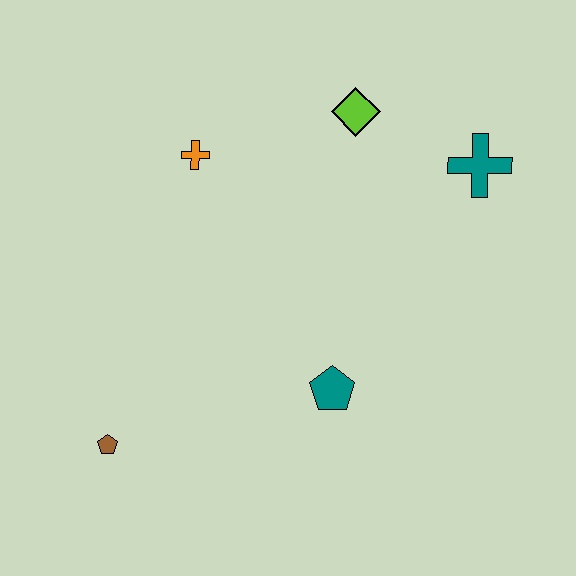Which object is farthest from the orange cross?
The brown pentagon is farthest from the orange cross.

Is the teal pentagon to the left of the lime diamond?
Yes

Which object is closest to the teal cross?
The lime diamond is closest to the teal cross.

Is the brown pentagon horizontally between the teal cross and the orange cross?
No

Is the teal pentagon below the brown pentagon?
No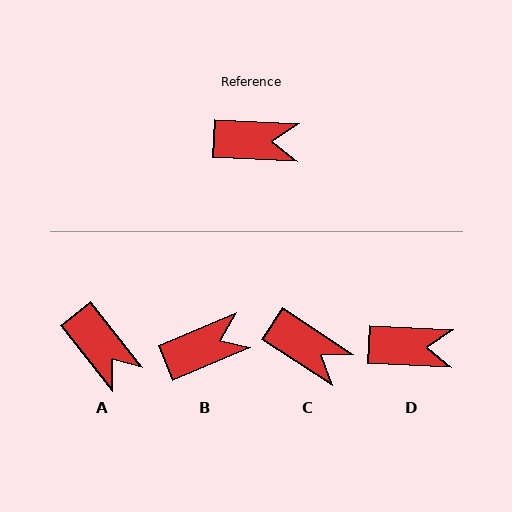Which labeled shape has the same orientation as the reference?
D.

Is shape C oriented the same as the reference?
No, it is off by about 31 degrees.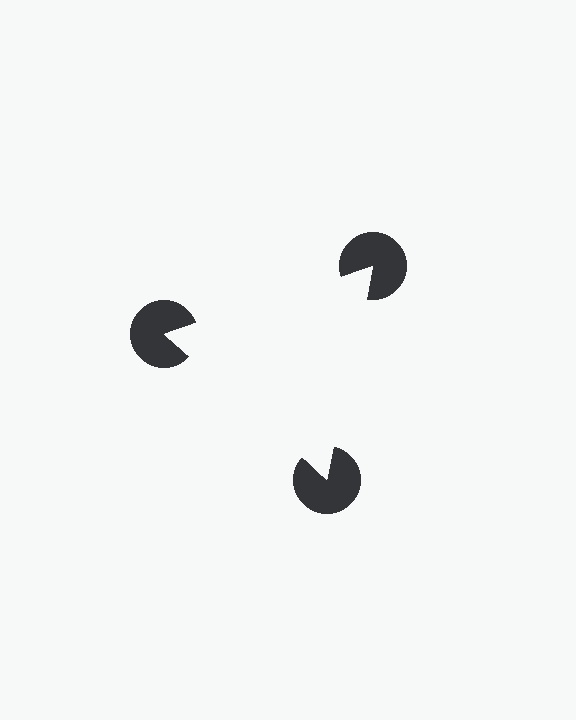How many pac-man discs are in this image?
There are 3 — one at each vertex of the illusory triangle.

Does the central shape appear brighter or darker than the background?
It typically appears slightly brighter than the background, even though no actual brightness change is drawn.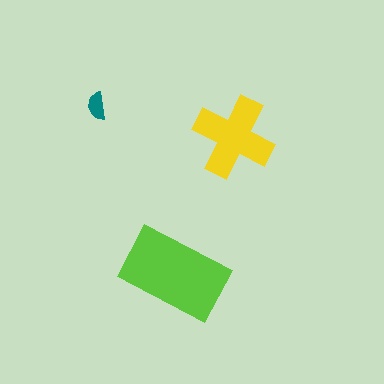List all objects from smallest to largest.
The teal semicircle, the yellow cross, the lime rectangle.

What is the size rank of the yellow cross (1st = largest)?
2nd.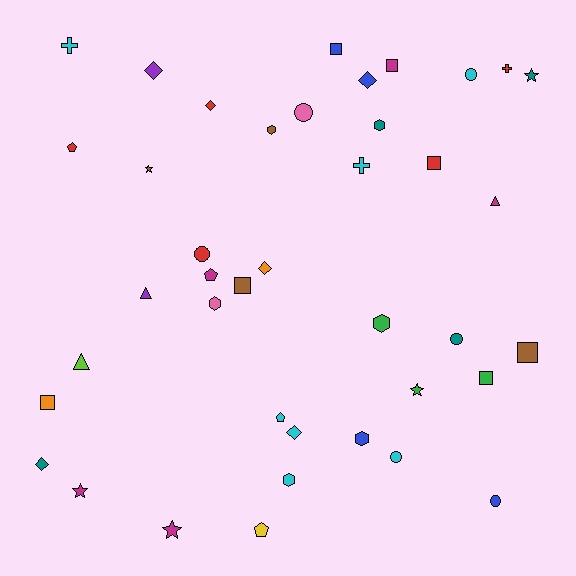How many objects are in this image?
There are 40 objects.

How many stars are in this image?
There are 5 stars.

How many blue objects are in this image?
There are 4 blue objects.